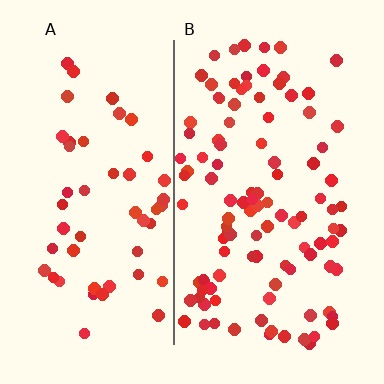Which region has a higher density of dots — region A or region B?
B (the right).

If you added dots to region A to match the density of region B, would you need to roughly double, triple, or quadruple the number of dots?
Approximately double.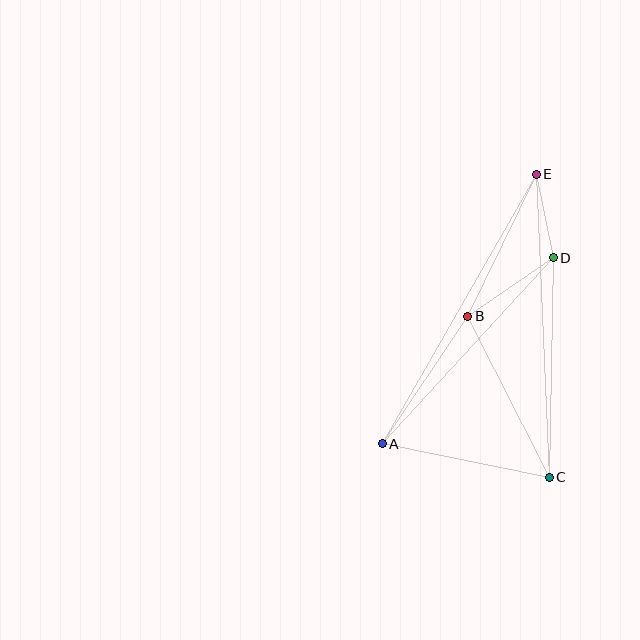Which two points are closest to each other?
Points D and E are closest to each other.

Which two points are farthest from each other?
Points A and E are farthest from each other.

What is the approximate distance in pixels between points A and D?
The distance between A and D is approximately 253 pixels.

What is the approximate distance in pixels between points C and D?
The distance between C and D is approximately 220 pixels.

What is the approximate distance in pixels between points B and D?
The distance between B and D is approximately 104 pixels.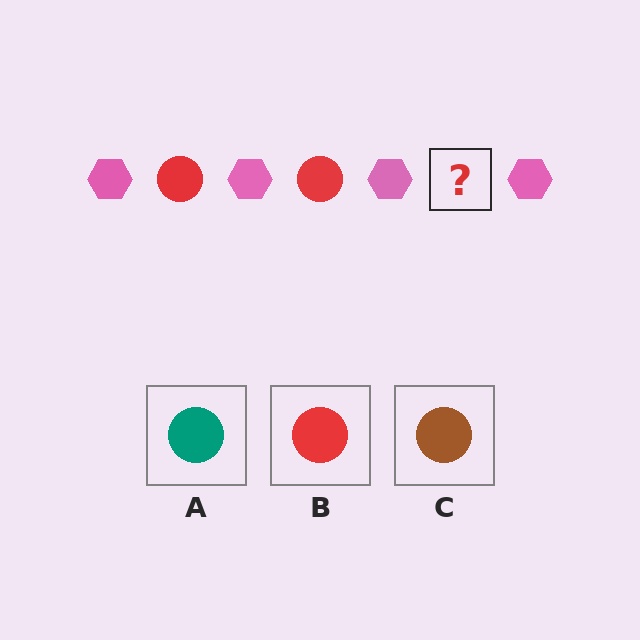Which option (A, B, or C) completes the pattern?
B.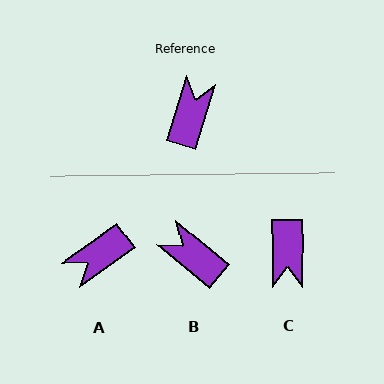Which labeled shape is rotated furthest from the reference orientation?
C, about 163 degrees away.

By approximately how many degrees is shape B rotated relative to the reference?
Approximately 68 degrees counter-clockwise.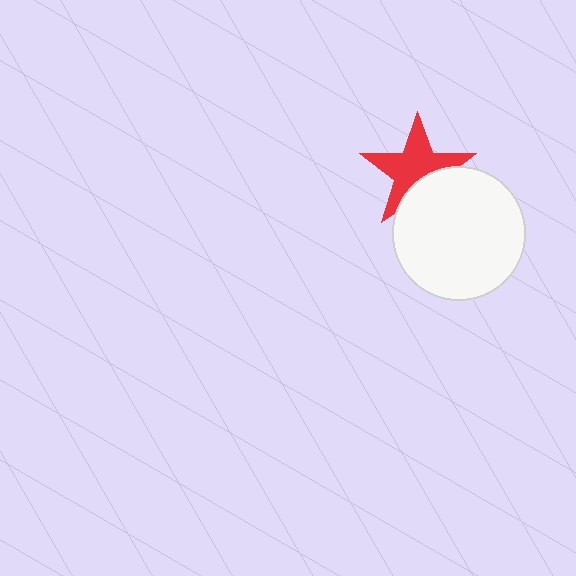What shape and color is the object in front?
The object in front is a white circle.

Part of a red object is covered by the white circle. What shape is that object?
It is a star.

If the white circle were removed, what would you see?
You would see the complete red star.